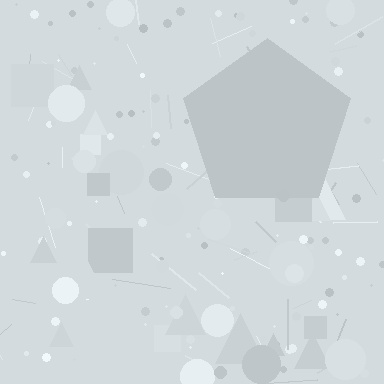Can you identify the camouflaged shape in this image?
The camouflaged shape is a pentagon.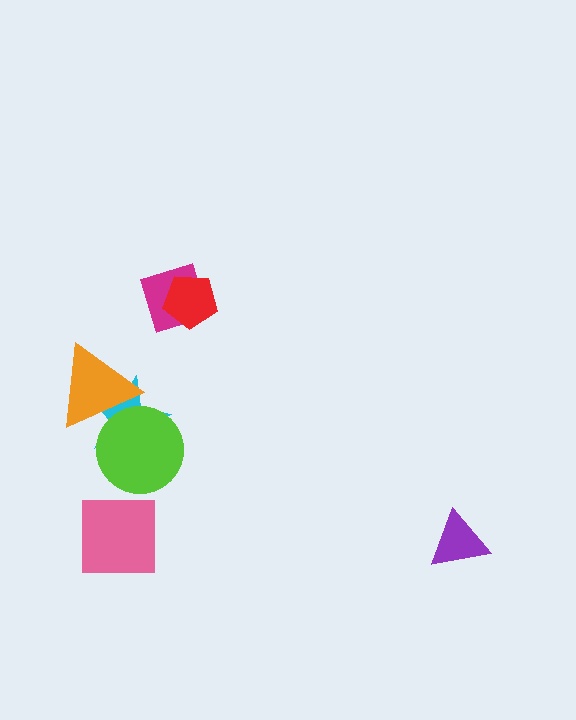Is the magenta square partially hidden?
Yes, it is partially covered by another shape.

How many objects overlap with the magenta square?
1 object overlaps with the magenta square.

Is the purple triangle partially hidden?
No, no other shape covers it.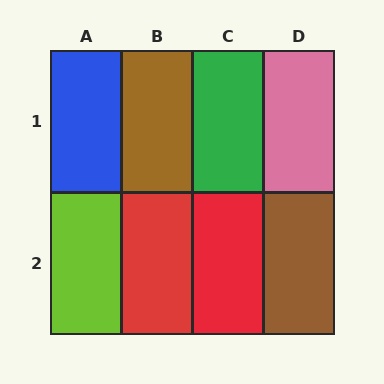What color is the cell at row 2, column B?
Red.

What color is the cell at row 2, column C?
Red.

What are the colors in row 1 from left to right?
Blue, brown, green, pink.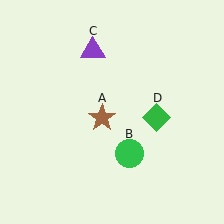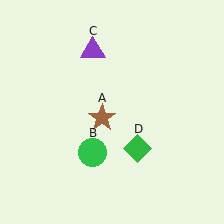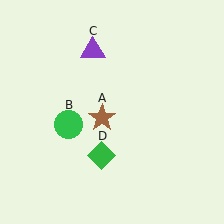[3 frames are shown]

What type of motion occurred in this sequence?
The green circle (object B), green diamond (object D) rotated clockwise around the center of the scene.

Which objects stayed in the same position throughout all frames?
Brown star (object A) and purple triangle (object C) remained stationary.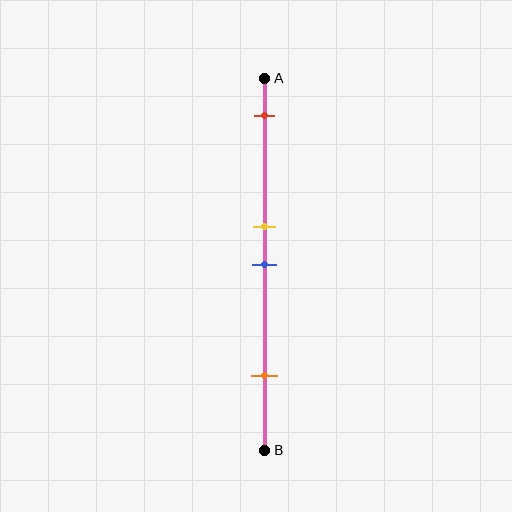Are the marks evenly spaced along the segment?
No, the marks are not evenly spaced.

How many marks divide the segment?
There are 4 marks dividing the segment.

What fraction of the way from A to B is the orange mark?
The orange mark is approximately 80% (0.8) of the way from A to B.